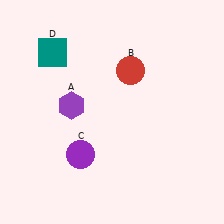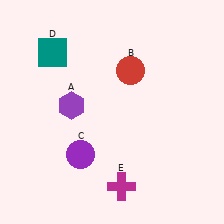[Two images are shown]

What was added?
A magenta cross (E) was added in Image 2.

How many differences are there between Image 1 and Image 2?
There is 1 difference between the two images.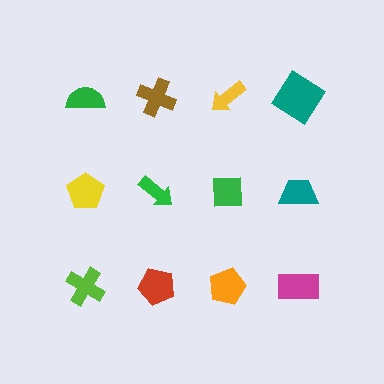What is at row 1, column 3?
A yellow arrow.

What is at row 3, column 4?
A magenta rectangle.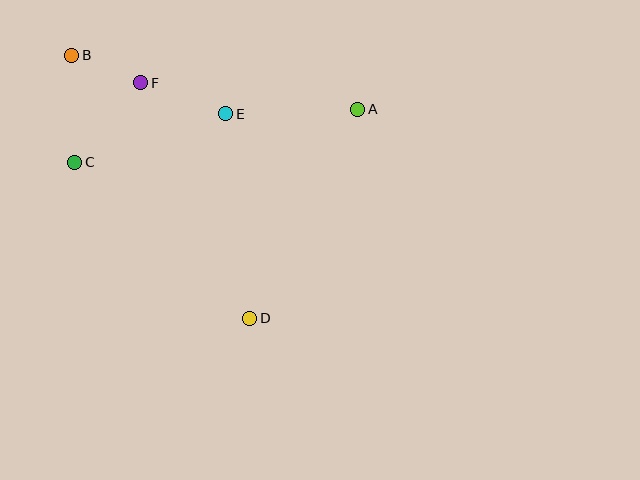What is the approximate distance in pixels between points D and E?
The distance between D and E is approximately 206 pixels.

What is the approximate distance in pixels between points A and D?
The distance between A and D is approximately 235 pixels.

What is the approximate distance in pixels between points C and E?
The distance between C and E is approximately 159 pixels.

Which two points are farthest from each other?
Points B and D are farthest from each other.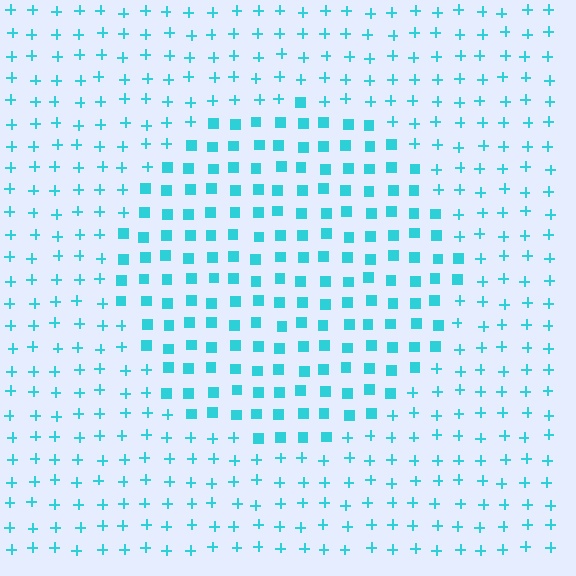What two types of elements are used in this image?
The image uses squares inside the circle region and plus signs outside it.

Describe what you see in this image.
The image is filled with small cyan elements arranged in a uniform grid. A circle-shaped region contains squares, while the surrounding area contains plus signs. The boundary is defined purely by the change in element shape.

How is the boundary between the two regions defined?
The boundary is defined by a change in element shape: squares inside vs. plus signs outside. All elements share the same color and spacing.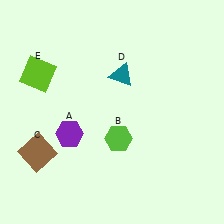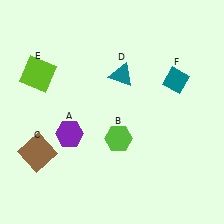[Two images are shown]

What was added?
A teal diamond (F) was added in Image 2.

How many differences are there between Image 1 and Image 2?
There is 1 difference between the two images.